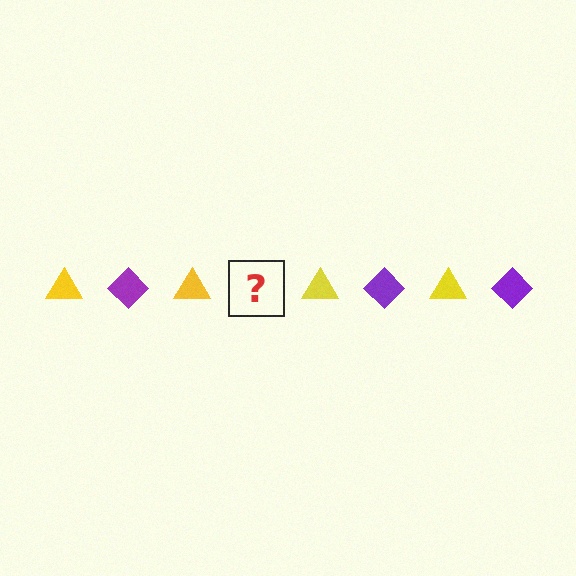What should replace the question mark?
The question mark should be replaced with a purple diamond.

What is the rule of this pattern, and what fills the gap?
The rule is that the pattern alternates between yellow triangle and purple diamond. The gap should be filled with a purple diamond.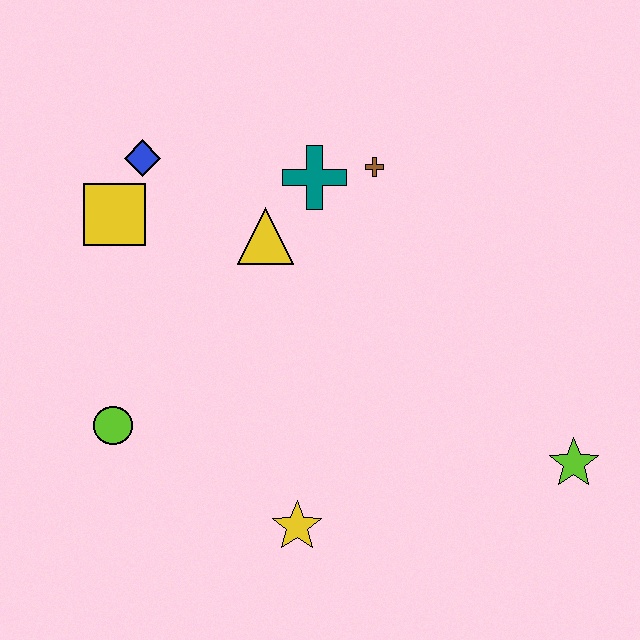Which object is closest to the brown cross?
The teal cross is closest to the brown cross.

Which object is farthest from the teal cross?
The lime star is farthest from the teal cross.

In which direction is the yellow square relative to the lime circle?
The yellow square is above the lime circle.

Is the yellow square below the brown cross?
Yes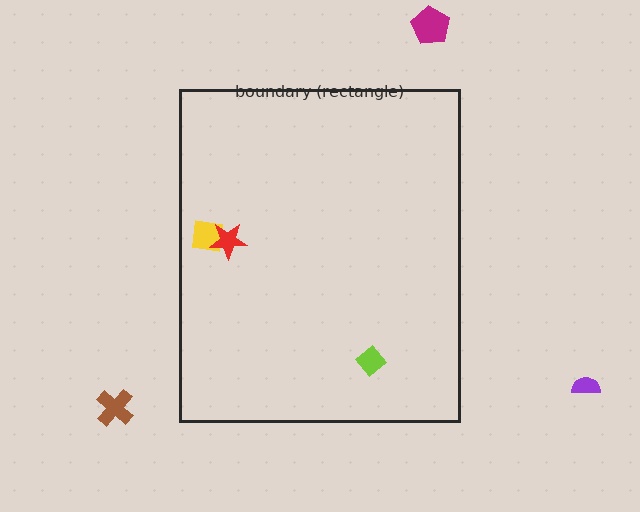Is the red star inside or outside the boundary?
Inside.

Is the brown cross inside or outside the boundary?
Outside.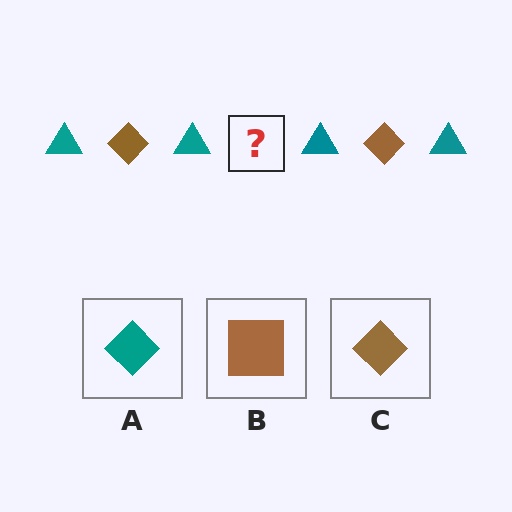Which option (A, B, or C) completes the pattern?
C.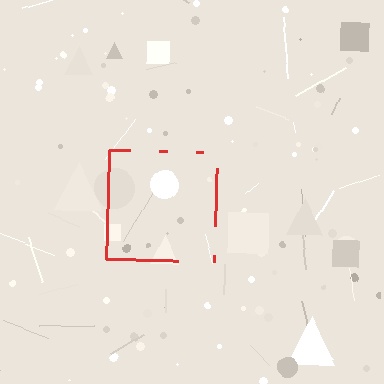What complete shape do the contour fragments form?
The contour fragments form a square.